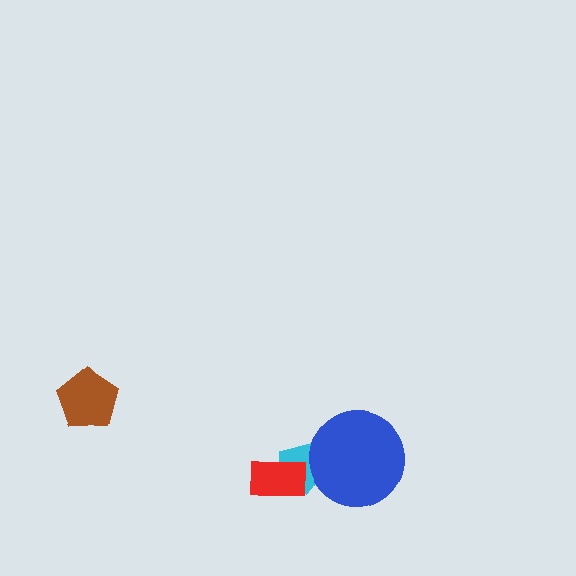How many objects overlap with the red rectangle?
1 object overlaps with the red rectangle.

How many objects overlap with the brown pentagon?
0 objects overlap with the brown pentagon.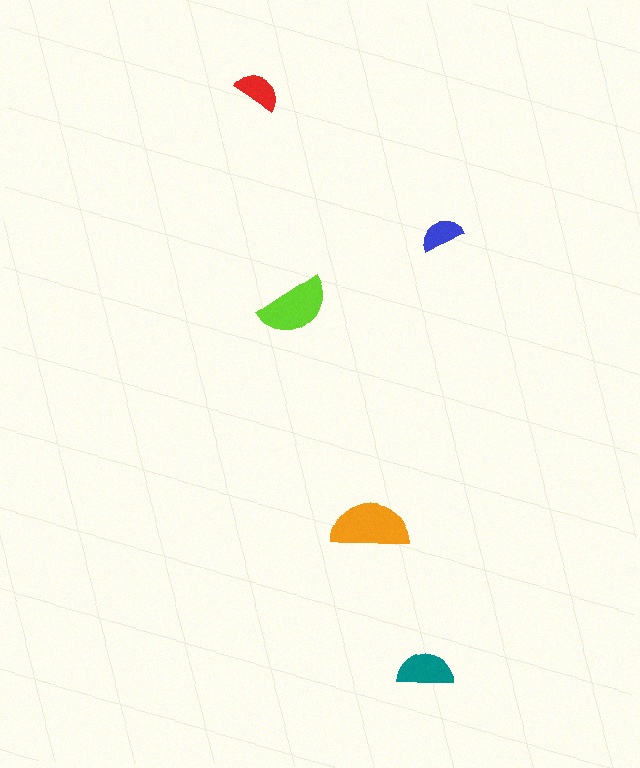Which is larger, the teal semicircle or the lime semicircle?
The lime one.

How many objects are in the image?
There are 5 objects in the image.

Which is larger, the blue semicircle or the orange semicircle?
The orange one.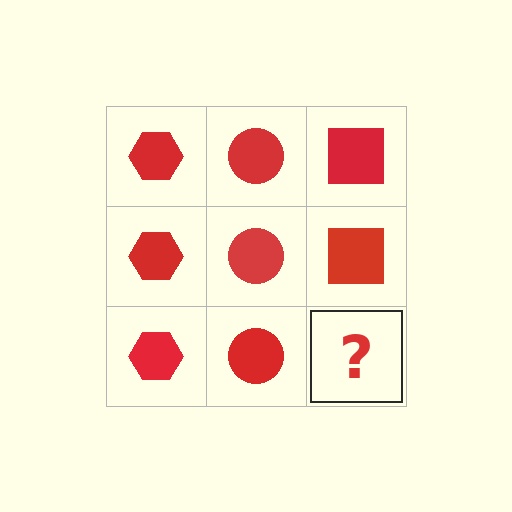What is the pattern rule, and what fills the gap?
The rule is that each column has a consistent shape. The gap should be filled with a red square.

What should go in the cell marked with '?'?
The missing cell should contain a red square.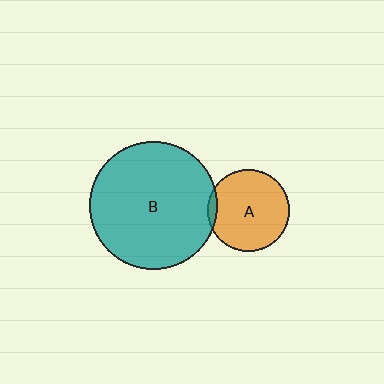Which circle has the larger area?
Circle B (teal).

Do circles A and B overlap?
Yes.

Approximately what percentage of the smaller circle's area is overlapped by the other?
Approximately 5%.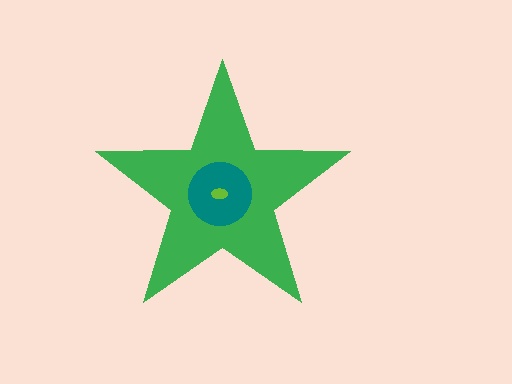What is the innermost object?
The lime ellipse.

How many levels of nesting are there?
3.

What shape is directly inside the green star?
The teal circle.